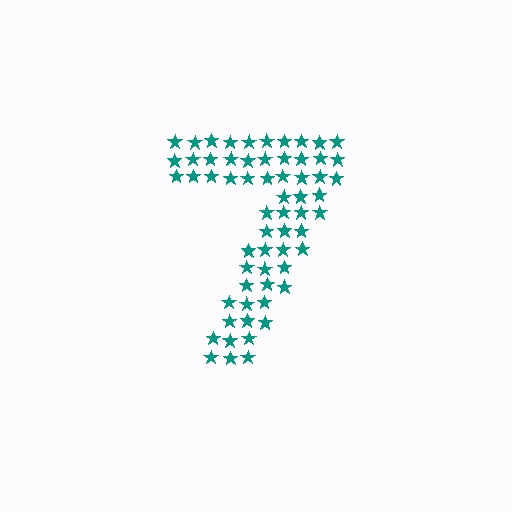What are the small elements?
The small elements are stars.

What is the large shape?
The large shape is the digit 7.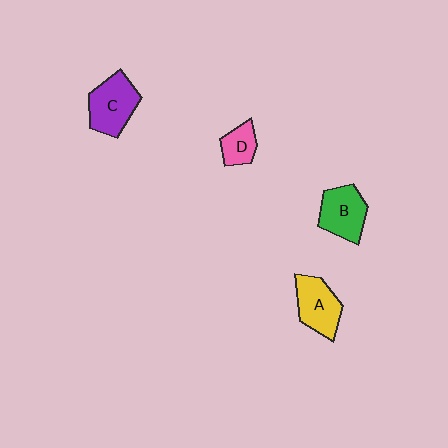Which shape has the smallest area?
Shape D (pink).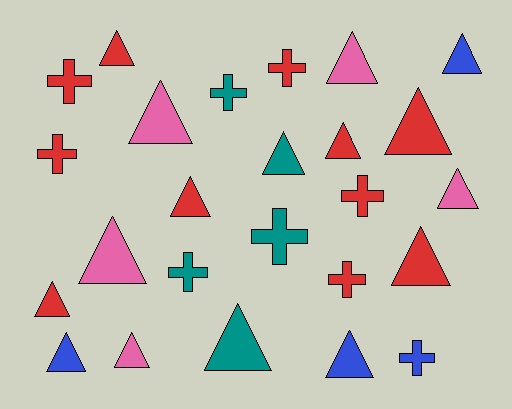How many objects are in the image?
There are 25 objects.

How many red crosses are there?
There are 5 red crosses.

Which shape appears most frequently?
Triangle, with 16 objects.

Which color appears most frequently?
Red, with 11 objects.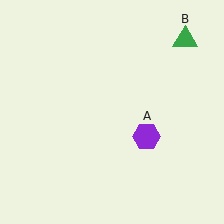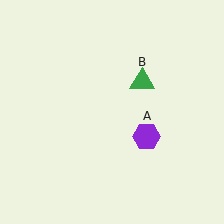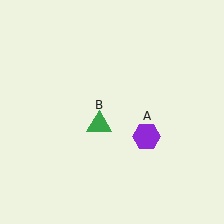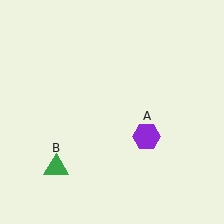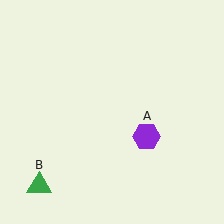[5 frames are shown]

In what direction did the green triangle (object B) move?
The green triangle (object B) moved down and to the left.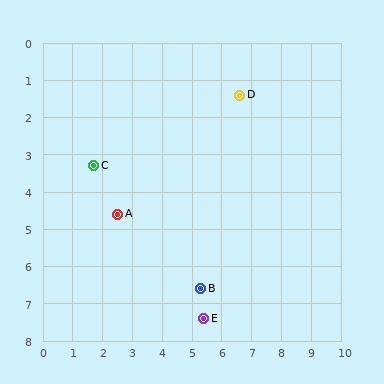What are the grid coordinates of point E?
Point E is at approximately (5.4, 7.4).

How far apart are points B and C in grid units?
Points B and C are about 4.9 grid units apart.